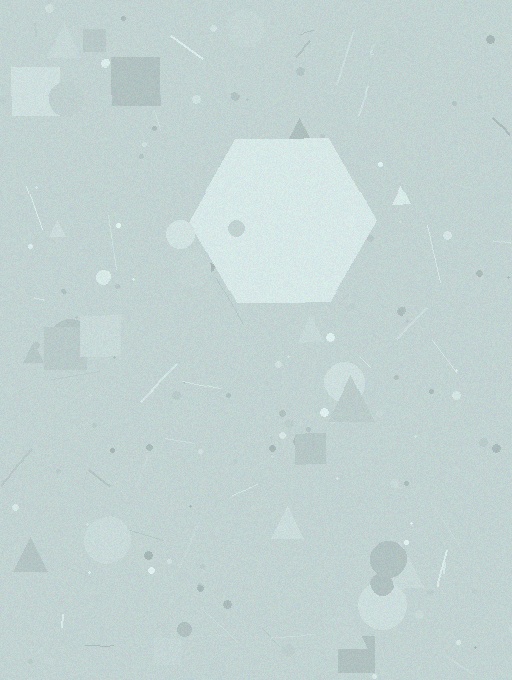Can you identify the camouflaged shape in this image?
The camouflaged shape is a hexagon.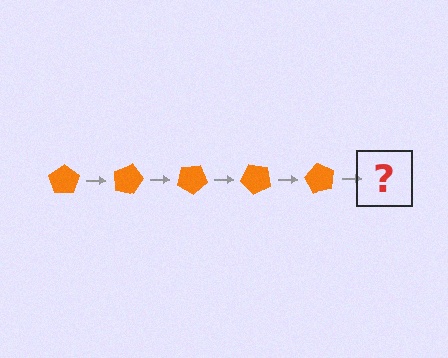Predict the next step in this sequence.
The next step is an orange pentagon rotated 75 degrees.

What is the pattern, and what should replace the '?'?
The pattern is that the pentagon rotates 15 degrees each step. The '?' should be an orange pentagon rotated 75 degrees.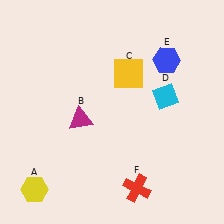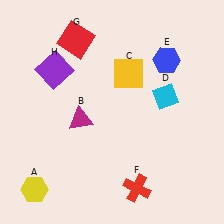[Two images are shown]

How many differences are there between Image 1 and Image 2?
There are 2 differences between the two images.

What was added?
A red square (G), a purple square (H) were added in Image 2.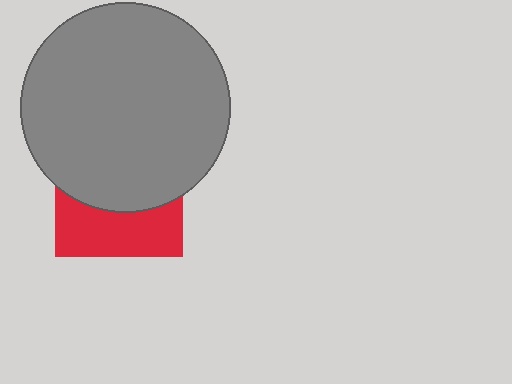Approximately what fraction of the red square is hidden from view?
Roughly 60% of the red square is hidden behind the gray circle.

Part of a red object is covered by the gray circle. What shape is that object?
It is a square.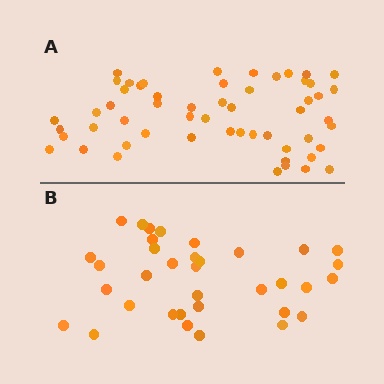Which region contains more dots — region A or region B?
Region A (the top region) has more dots.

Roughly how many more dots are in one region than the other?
Region A has approximately 20 more dots than region B.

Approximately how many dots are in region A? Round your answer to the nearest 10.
About 60 dots. (The exact count is 55, which rounds to 60.)